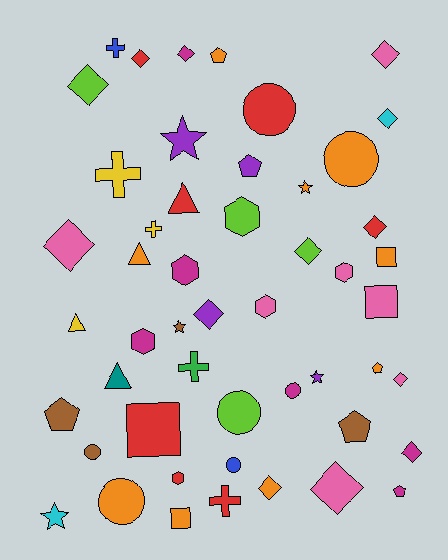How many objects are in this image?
There are 50 objects.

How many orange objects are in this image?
There are 9 orange objects.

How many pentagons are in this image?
There are 6 pentagons.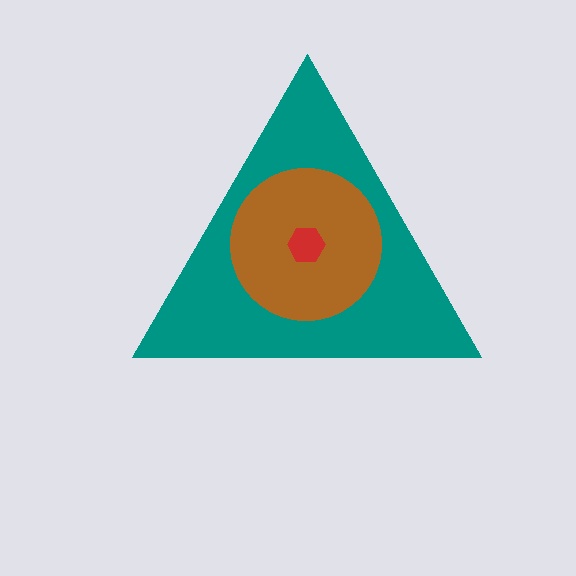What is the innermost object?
The red hexagon.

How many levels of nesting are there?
3.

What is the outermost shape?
The teal triangle.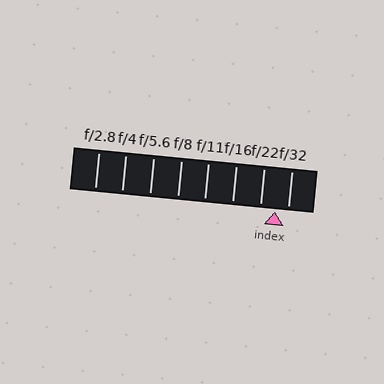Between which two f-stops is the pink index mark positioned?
The index mark is between f/22 and f/32.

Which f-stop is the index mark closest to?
The index mark is closest to f/32.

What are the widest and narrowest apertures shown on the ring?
The widest aperture shown is f/2.8 and the narrowest is f/32.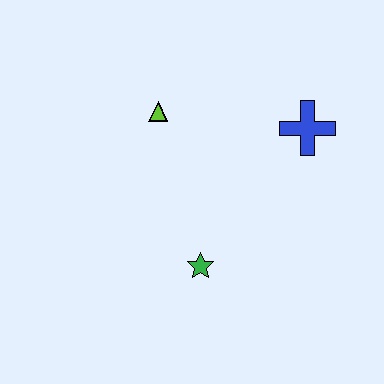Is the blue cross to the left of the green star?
No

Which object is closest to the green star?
The lime triangle is closest to the green star.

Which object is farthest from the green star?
The blue cross is farthest from the green star.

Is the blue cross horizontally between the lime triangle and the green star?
No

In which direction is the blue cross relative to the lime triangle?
The blue cross is to the right of the lime triangle.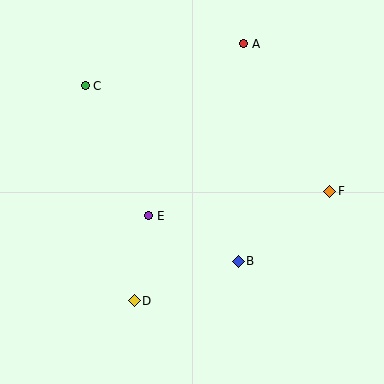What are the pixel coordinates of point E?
Point E is at (149, 216).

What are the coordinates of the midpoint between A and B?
The midpoint between A and B is at (241, 152).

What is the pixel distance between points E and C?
The distance between E and C is 145 pixels.